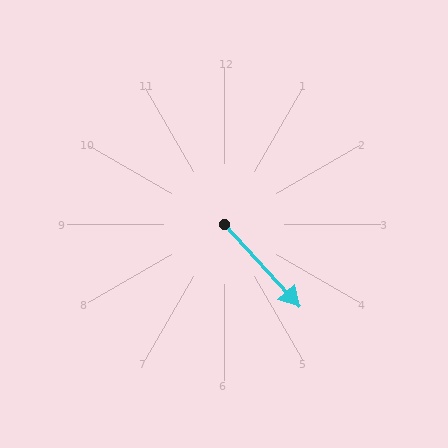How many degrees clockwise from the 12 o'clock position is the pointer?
Approximately 138 degrees.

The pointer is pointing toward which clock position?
Roughly 5 o'clock.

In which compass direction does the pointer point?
Southeast.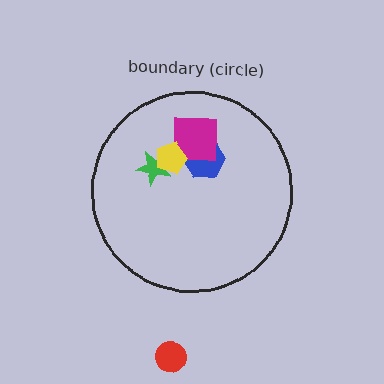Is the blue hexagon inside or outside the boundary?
Inside.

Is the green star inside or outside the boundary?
Inside.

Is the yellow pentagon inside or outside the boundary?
Inside.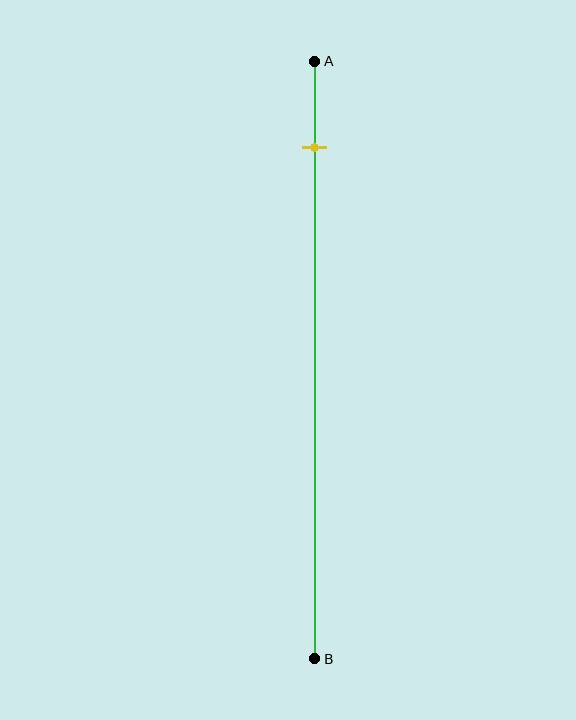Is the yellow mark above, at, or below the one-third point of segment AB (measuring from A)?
The yellow mark is above the one-third point of segment AB.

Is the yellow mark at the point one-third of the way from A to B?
No, the mark is at about 15% from A, not at the 33% one-third point.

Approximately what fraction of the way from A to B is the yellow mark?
The yellow mark is approximately 15% of the way from A to B.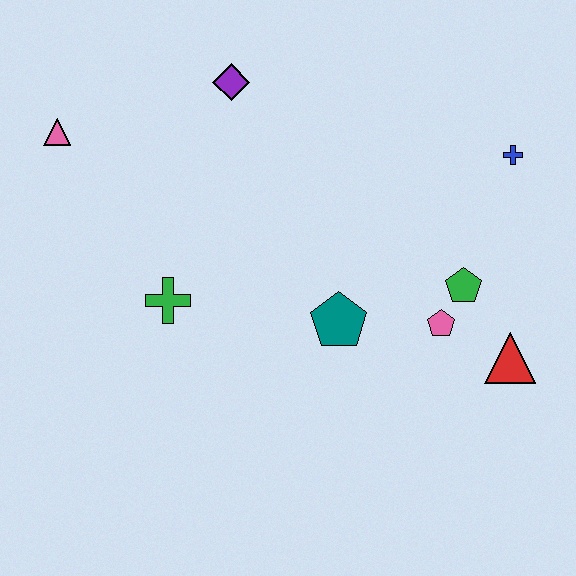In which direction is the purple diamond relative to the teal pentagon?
The purple diamond is above the teal pentagon.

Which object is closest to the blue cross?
The green pentagon is closest to the blue cross.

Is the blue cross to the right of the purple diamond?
Yes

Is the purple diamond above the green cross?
Yes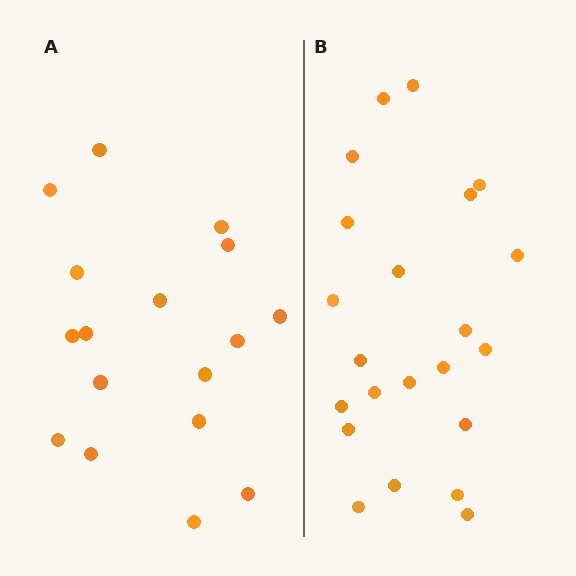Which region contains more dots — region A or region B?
Region B (the right region) has more dots.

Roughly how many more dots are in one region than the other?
Region B has about 5 more dots than region A.